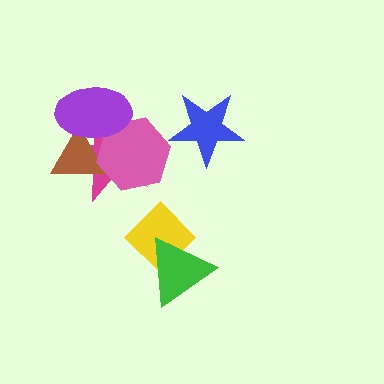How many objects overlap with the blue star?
0 objects overlap with the blue star.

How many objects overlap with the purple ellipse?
3 objects overlap with the purple ellipse.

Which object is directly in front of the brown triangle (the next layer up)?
The pink hexagon is directly in front of the brown triangle.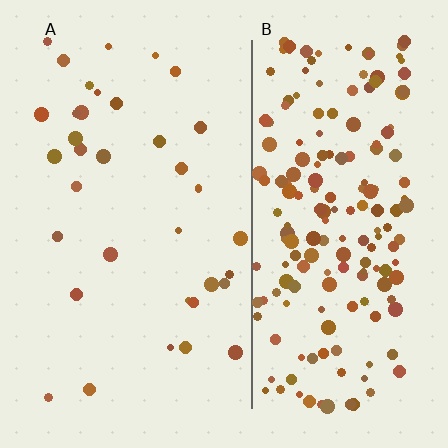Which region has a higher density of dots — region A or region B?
B (the right).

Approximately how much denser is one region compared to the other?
Approximately 5.3× — region B over region A.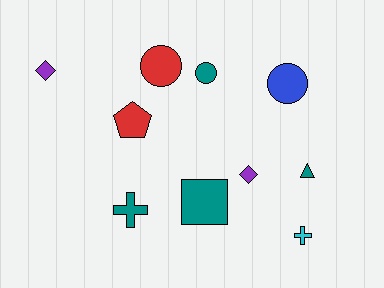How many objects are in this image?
There are 10 objects.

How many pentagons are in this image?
There is 1 pentagon.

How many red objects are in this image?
There are 2 red objects.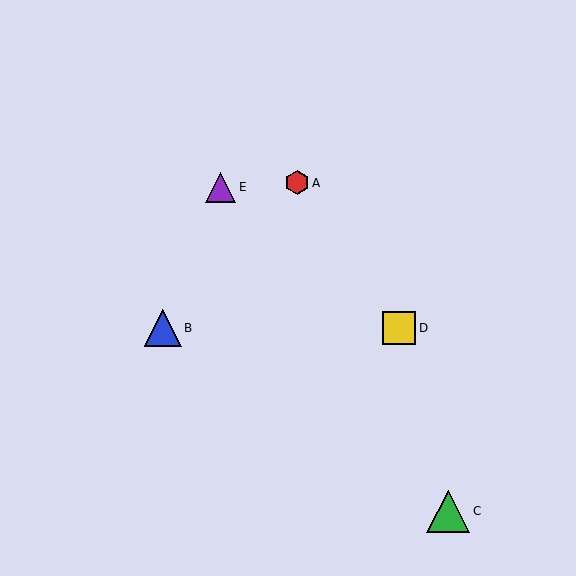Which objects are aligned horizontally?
Objects B, D are aligned horizontally.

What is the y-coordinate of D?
Object D is at y≈328.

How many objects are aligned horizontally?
2 objects (B, D) are aligned horizontally.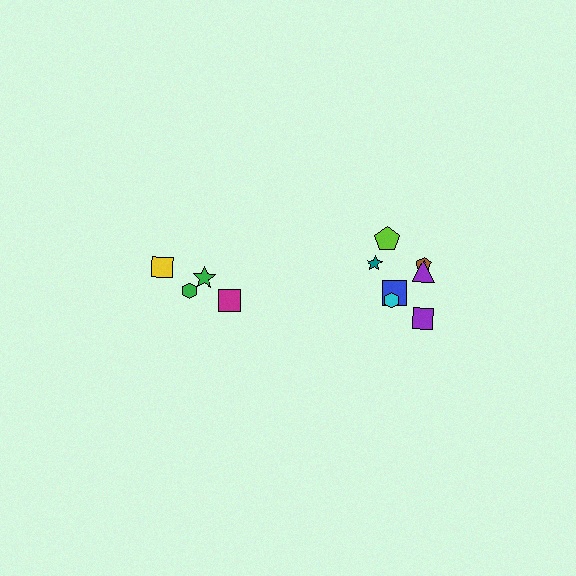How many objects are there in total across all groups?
There are 11 objects.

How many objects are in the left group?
There are 4 objects.